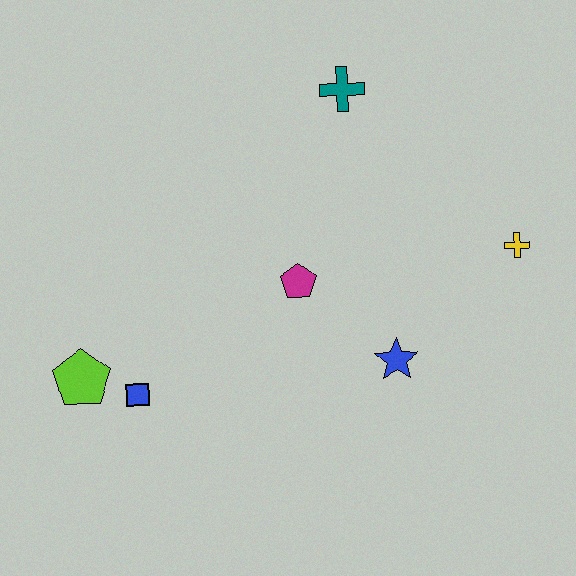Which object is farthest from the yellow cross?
The lime pentagon is farthest from the yellow cross.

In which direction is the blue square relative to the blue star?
The blue square is to the left of the blue star.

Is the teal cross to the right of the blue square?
Yes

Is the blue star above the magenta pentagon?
No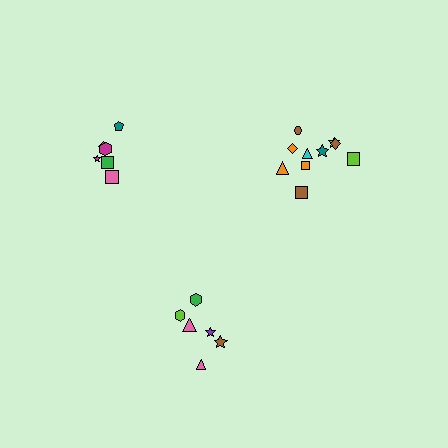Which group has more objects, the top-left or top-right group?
The top-right group.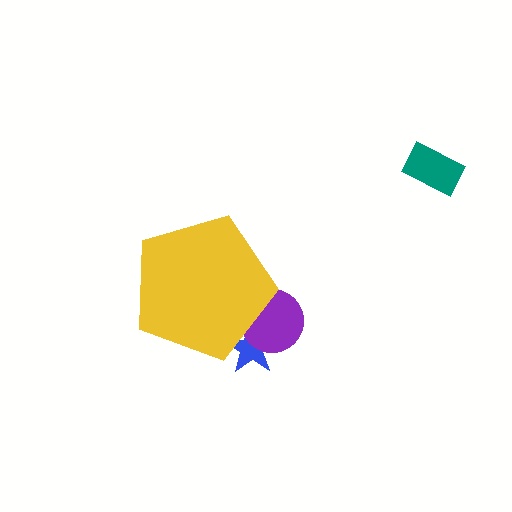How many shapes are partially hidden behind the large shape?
2 shapes are partially hidden.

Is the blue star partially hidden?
Yes, the blue star is partially hidden behind the yellow pentagon.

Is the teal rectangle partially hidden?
No, the teal rectangle is fully visible.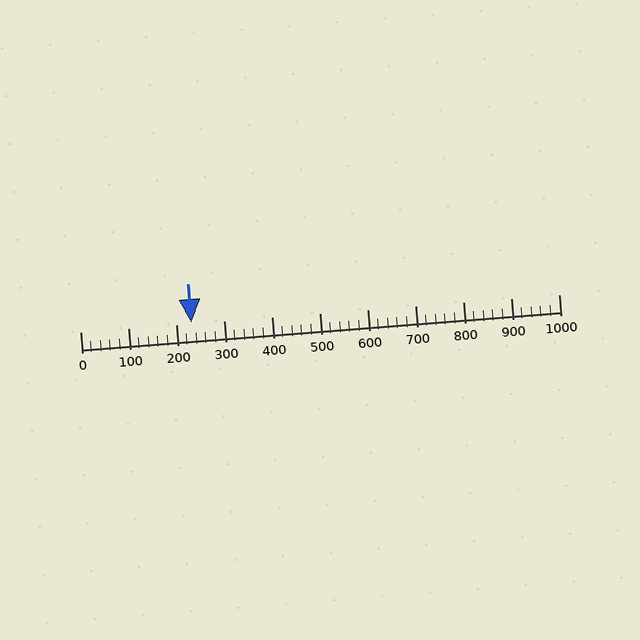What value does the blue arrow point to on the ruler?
The blue arrow points to approximately 232.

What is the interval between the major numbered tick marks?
The major tick marks are spaced 100 units apart.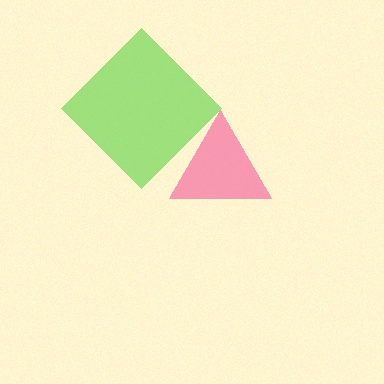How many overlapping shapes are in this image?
There are 2 overlapping shapes in the image.